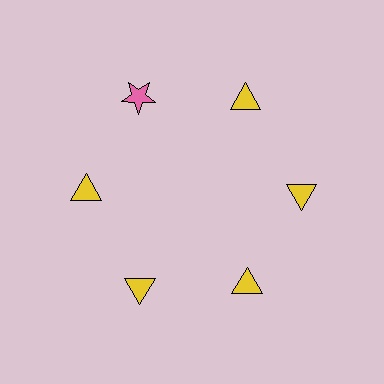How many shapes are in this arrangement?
There are 6 shapes arranged in a ring pattern.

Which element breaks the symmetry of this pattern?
The pink star at roughly the 11 o'clock position breaks the symmetry. All other shapes are yellow triangles.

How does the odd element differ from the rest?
It differs in both color (pink instead of yellow) and shape (star instead of triangle).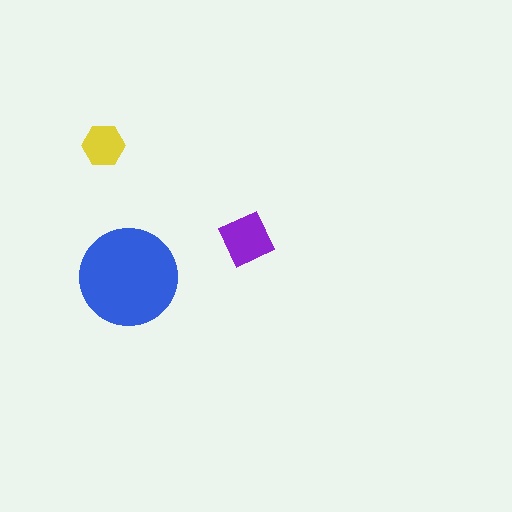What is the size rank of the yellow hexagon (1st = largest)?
3rd.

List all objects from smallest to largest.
The yellow hexagon, the purple square, the blue circle.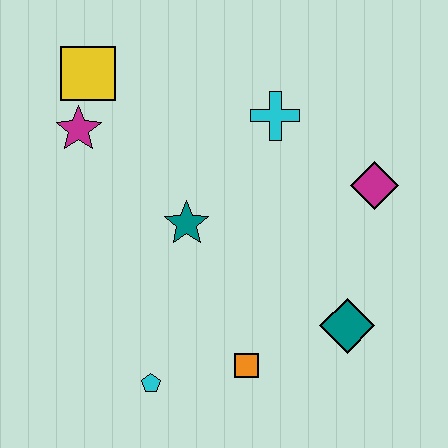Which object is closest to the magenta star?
The yellow square is closest to the magenta star.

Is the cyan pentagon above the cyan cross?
No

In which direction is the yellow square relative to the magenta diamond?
The yellow square is to the left of the magenta diamond.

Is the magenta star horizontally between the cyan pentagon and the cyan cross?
No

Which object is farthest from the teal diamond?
The yellow square is farthest from the teal diamond.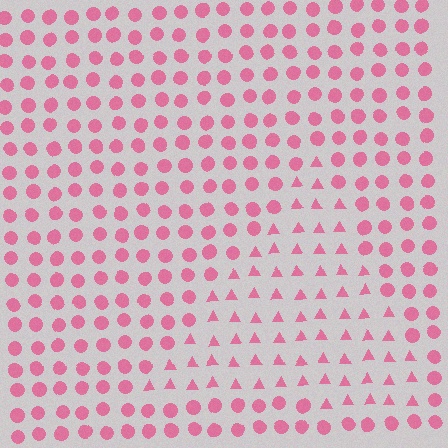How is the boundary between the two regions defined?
The boundary is defined by a change in element shape: triangles inside vs. circles outside. All elements share the same color and spacing.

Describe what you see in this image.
The image is filled with small pink elements arranged in a uniform grid. A triangle-shaped region contains triangles, while the surrounding area contains circles. The boundary is defined purely by the change in element shape.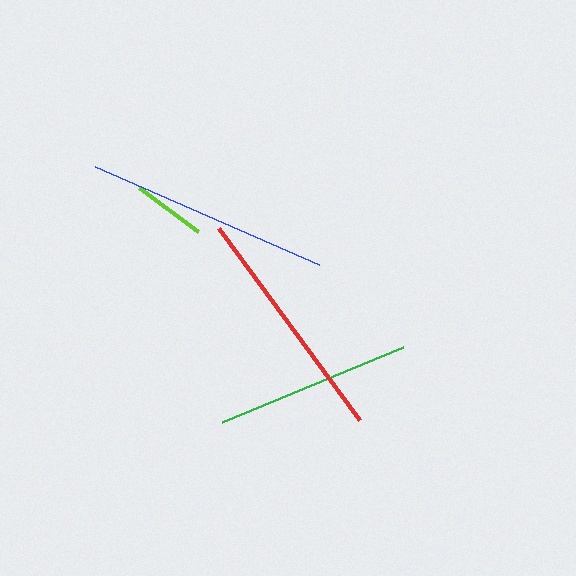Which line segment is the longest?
The blue line is the longest at approximately 245 pixels.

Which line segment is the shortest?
The lime line is the shortest at approximately 74 pixels.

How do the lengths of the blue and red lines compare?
The blue and red lines are approximately the same length.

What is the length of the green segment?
The green segment is approximately 197 pixels long.